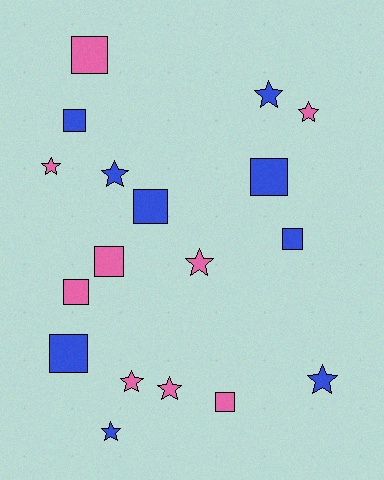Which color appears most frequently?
Blue, with 9 objects.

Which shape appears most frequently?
Star, with 9 objects.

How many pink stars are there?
There are 5 pink stars.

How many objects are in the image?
There are 18 objects.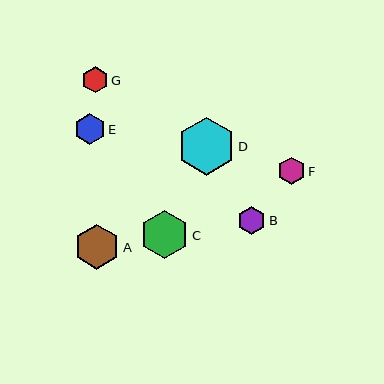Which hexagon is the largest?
Hexagon D is the largest with a size of approximately 58 pixels.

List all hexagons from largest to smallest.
From largest to smallest: D, C, A, E, B, F, G.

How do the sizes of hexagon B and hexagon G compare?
Hexagon B and hexagon G are approximately the same size.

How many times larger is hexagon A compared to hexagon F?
Hexagon A is approximately 1.7 times the size of hexagon F.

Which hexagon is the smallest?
Hexagon G is the smallest with a size of approximately 27 pixels.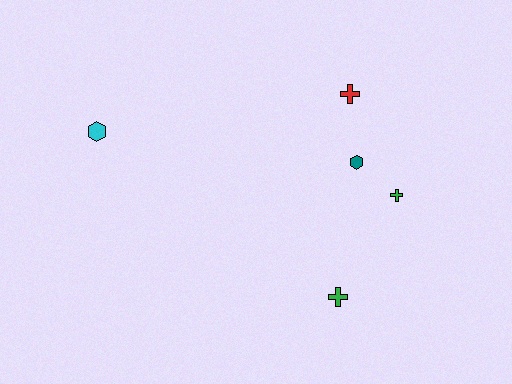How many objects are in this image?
There are 5 objects.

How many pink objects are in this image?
There are no pink objects.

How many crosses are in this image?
There are 3 crosses.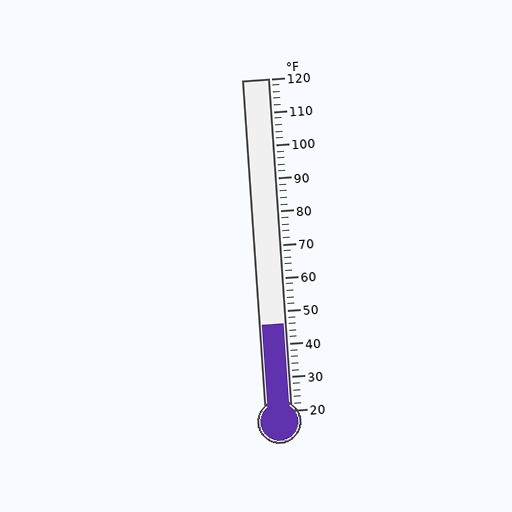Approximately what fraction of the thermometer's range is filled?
The thermometer is filled to approximately 25% of its range.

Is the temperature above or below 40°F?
The temperature is above 40°F.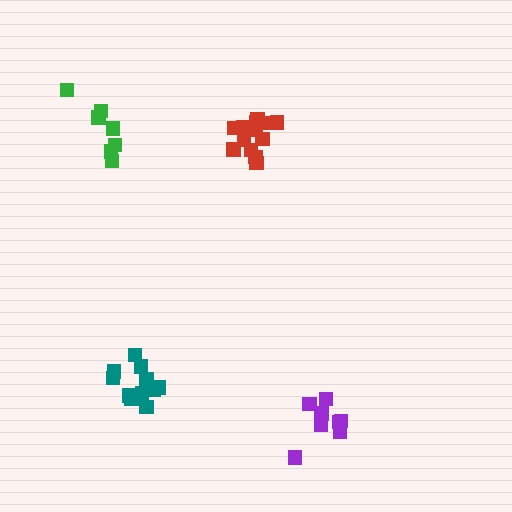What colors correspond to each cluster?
The clusters are colored: green, red, purple, teal.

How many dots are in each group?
Group 1: 7 dots, Group 2: 13 dots, Group 3: 8 dots, Group 4: 12 dots (40 total).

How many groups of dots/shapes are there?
There are 4 groups.